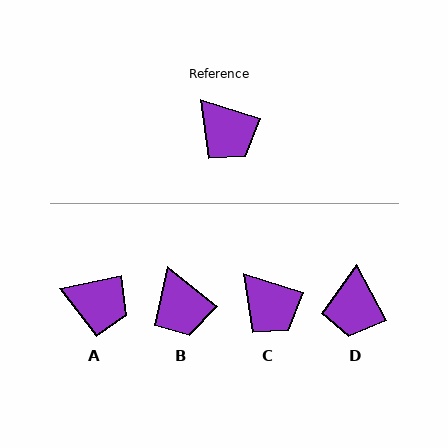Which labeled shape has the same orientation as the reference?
C.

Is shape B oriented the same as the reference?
No, it is off by about 21 degrees.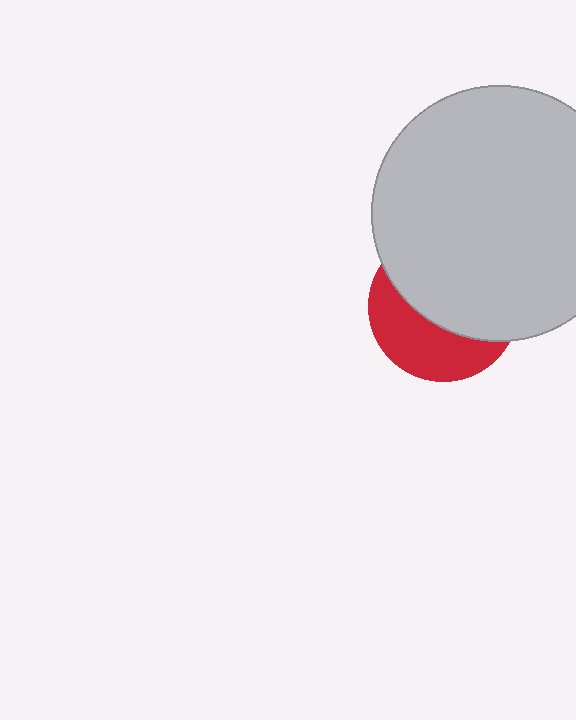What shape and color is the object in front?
The object in front is a light gray circle.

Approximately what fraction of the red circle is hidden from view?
Roughly 60% of the red circle is hidden behind the light gray circle.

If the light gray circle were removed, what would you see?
You would see the complete red circle.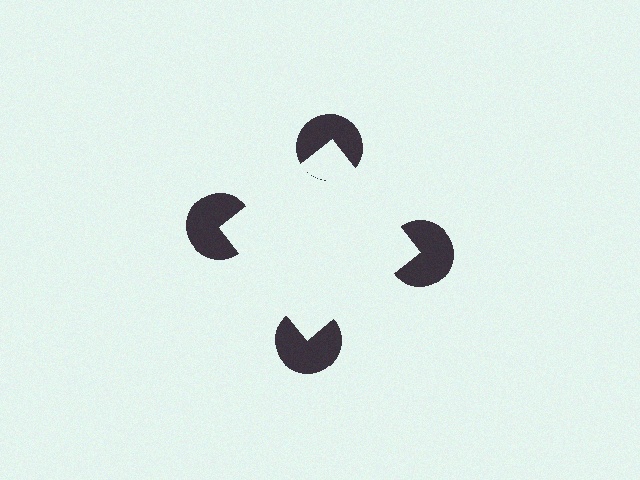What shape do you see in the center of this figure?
An illusory square — its edges are inferred from the aligned wedge cuts in the pac-man discs, not physically drawn.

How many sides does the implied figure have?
4 sides.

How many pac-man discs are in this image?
There are 4 — one at each vertex of the illusory square.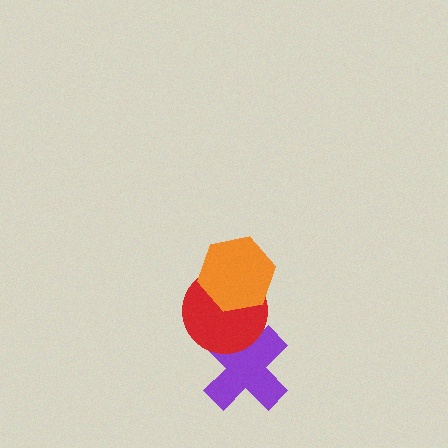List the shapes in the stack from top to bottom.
From top to bottom: the orange hexagon, the red circle, the purple cross.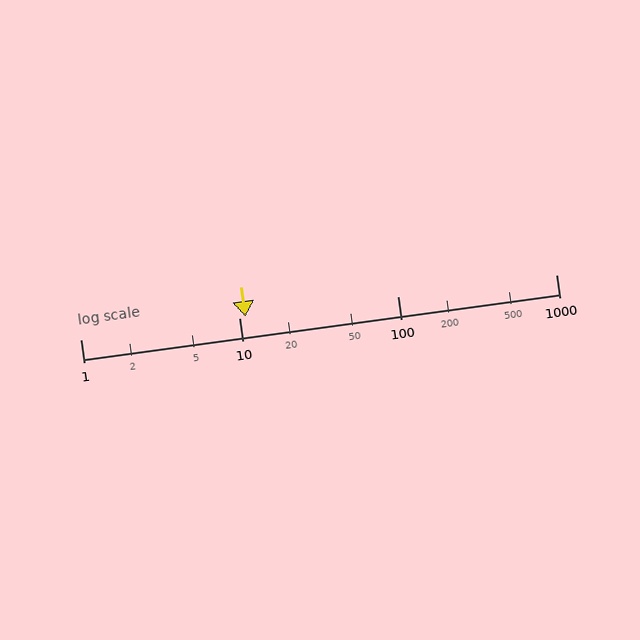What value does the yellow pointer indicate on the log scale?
The pointer indicates approximately 11.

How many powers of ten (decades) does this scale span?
The scale spans 3 decades, from 1 to 1000.